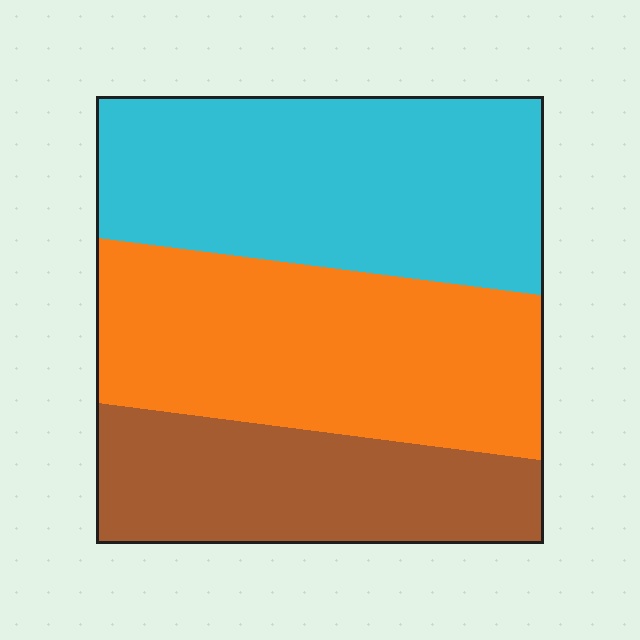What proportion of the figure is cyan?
Cyan covers 38% of the figure.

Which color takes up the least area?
Brown, at roughly 25%.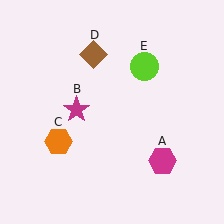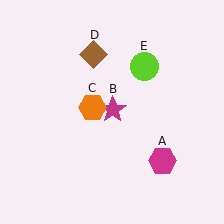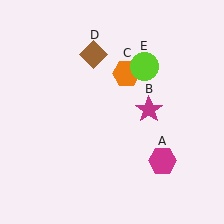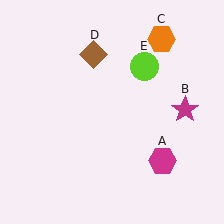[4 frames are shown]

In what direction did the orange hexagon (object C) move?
The orange hexagon (object C) moved up and to the right.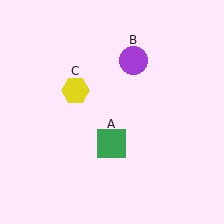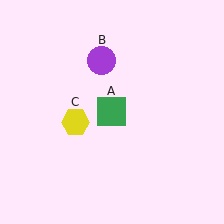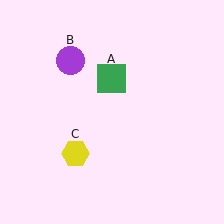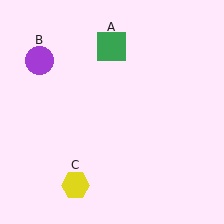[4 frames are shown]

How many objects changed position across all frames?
3 objects changed position: green square (object A), purple circle (object B), yellow hexagon (object C).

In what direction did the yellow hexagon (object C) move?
The yellow hexagon (object C) moved down.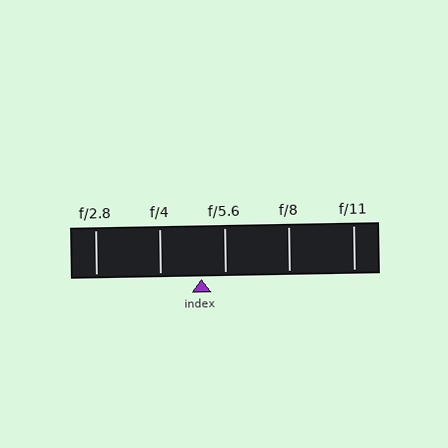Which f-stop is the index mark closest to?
The index mark is closest to f/5.6.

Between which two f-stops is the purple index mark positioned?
The index mark is between f/4 and f/5.6.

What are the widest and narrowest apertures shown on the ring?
The widest aperture shown is f/2.8 and the narrowest is f/11.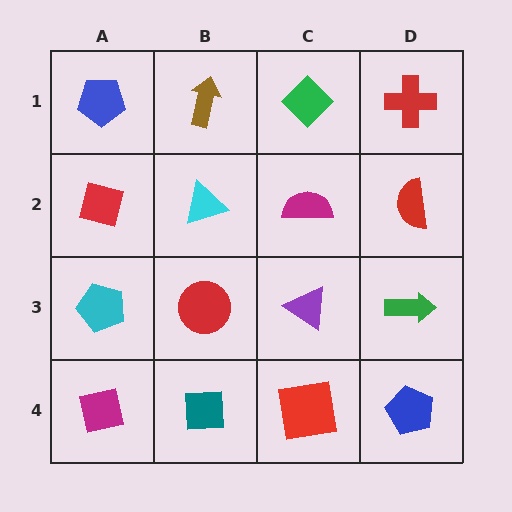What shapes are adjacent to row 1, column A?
A red square (row 2, column A), a brown arrow (row 1, column B).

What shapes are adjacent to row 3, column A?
A red square (row 2, column A), a magenta square (row 4, column A), a red circle (row 3, column B).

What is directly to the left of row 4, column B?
A magenta square.